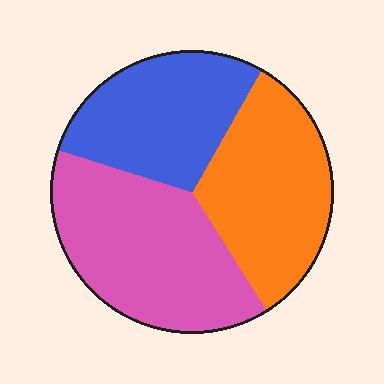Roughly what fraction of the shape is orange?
Orange covers about 35% of the shape.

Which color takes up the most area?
Pink, at roughly 40%.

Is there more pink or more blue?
Pink.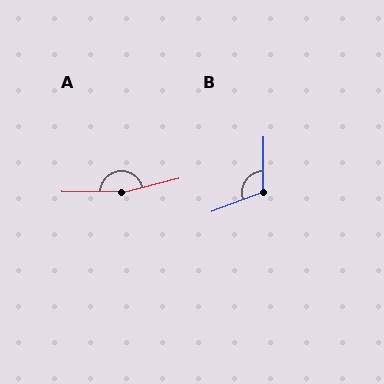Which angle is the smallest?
B, at approximately 111 degrees.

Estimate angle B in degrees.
Approximately 111 degrees.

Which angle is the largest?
A, at approximately 165 degrees.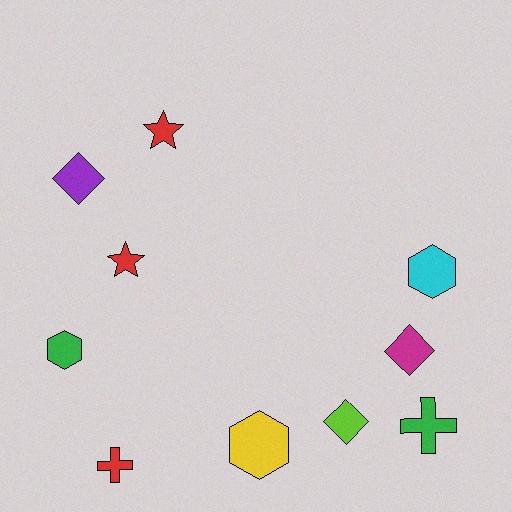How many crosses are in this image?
There are 2 crosses.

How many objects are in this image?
There are 10 objects.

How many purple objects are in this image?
There is 1 purple object.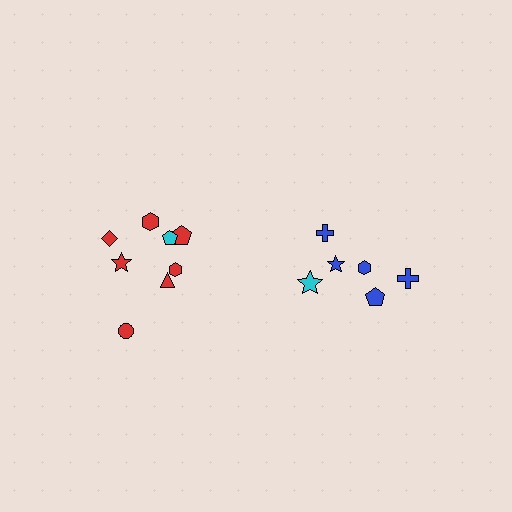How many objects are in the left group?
There are 8 objects.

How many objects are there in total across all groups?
There are 14 objects.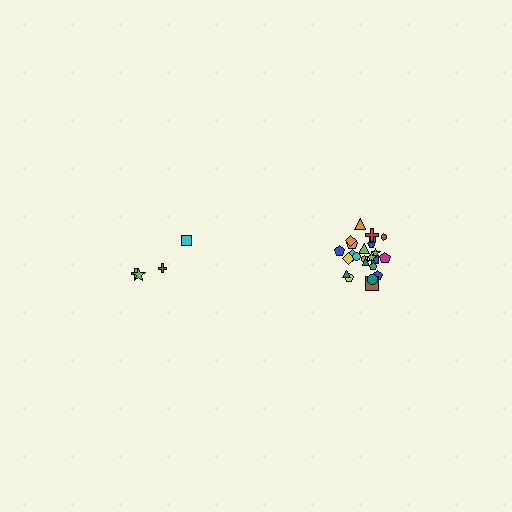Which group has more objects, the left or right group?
The right group.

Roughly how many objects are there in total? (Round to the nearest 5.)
Roughly 30 objects in total.